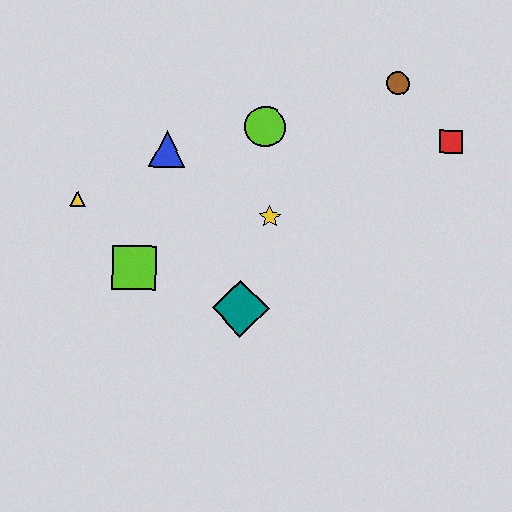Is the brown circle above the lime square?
Yes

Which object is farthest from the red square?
The yellow triangle is farthest from the red square.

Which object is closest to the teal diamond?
The yellow star is closest to the teal diamond.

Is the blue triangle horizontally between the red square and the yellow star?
No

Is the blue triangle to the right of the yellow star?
No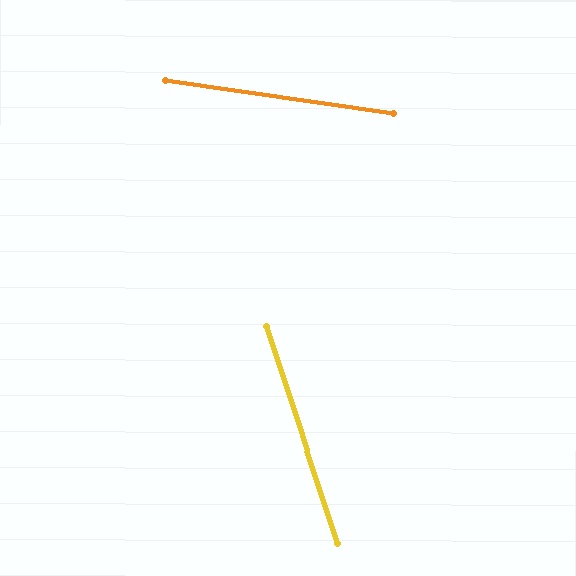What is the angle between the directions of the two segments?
Approximately 64 degrees.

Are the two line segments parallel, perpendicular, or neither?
Neither parallel nor perpendicular — they differ by about 64°.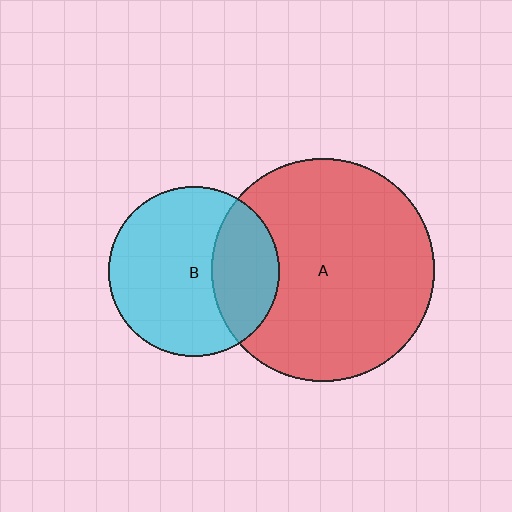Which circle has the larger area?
Circle A (red).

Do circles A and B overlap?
Yes.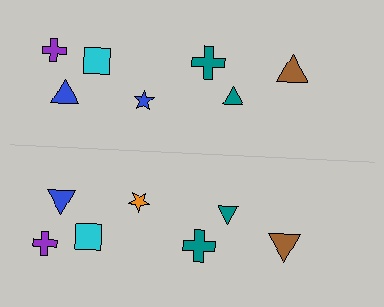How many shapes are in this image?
There are 14 shapes in this image.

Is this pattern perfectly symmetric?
No, the pattern is not perfectly symmetric. The orange star on the bottom side breaks the symmetry — its mirror counterpart is blue.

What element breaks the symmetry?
The orange star on the bottom side breaks the symmetry — its mirror counterpart is blue.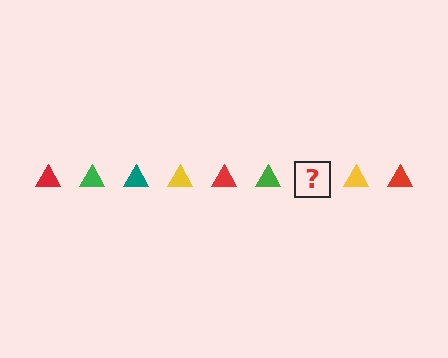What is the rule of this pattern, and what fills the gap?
The rule is that the pattern cycles through red, green, teal, yellow triangles. The gap should be filled with a teal triangle.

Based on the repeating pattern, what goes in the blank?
The blank should be a teal triangle.